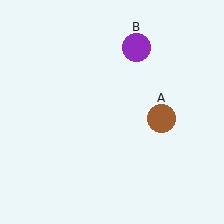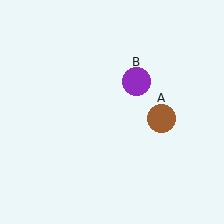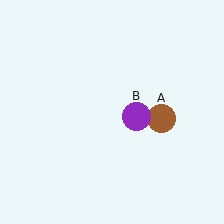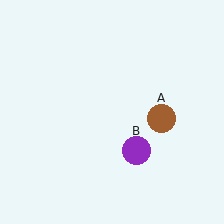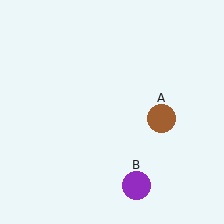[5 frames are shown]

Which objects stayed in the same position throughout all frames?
Brown circle (object A) remained stationary.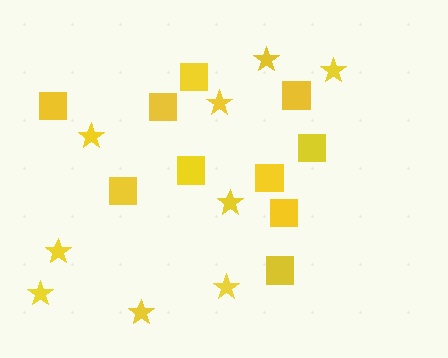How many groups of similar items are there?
There are 2 groups: one group of squares (10) and one group of stars (9).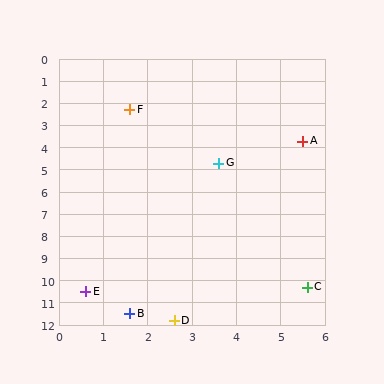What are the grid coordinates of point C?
Point C is at approximately (5.6, 10.3).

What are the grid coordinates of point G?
Point G is at approximately (3.6, 4.7).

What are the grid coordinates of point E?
Point E is at approximately (0.6, 10.5).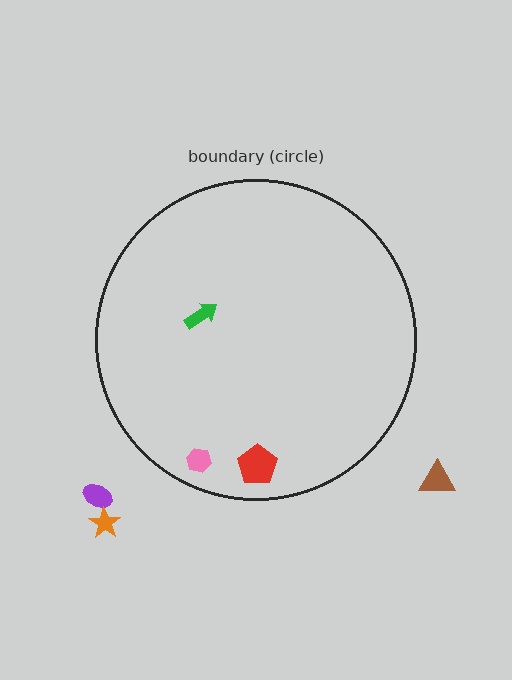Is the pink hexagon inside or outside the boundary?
Inside.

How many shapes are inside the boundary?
3 inside, 3 outside.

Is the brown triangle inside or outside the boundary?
Outside.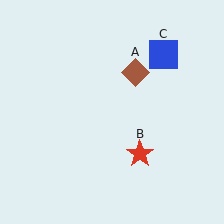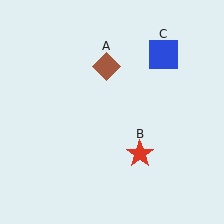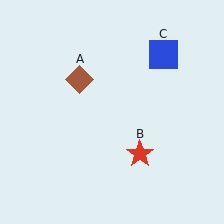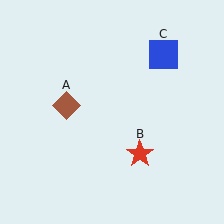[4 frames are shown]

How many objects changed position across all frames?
1 object changed position: brown diamond (object A).